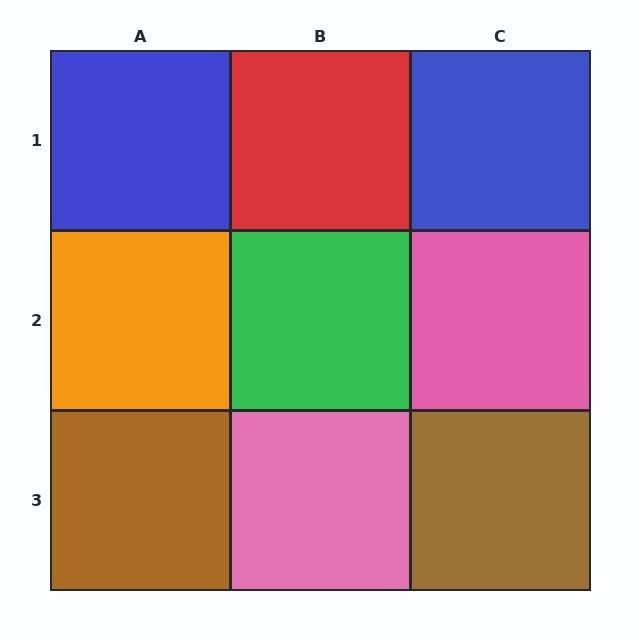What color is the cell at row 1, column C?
Blue.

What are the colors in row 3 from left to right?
Brown, pink, brown.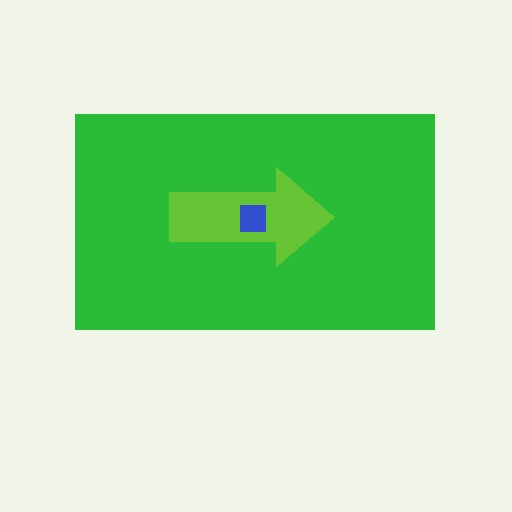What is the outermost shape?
The green rectangle.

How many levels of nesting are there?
3.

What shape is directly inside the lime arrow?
The blue square.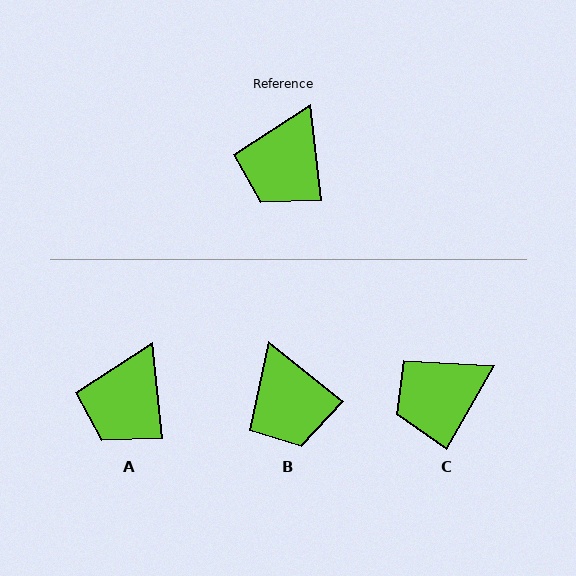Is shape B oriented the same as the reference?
No, it is off by about 45 degrees.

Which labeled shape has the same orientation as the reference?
A.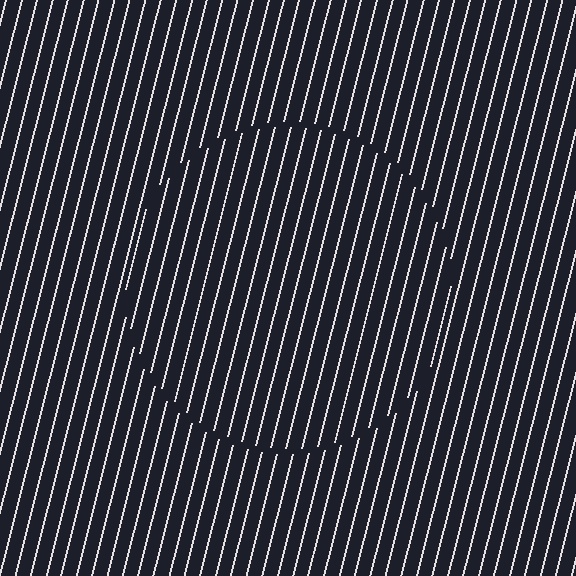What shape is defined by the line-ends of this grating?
An illusory circle. The interior of the shape contains the same grating, shifted by half a period — the contour is defined by the phase discontinuity where line-ends from the inner and outer gratings abut.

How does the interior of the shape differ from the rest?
The interior of the shape contains the same grating, shifted by half a period — the contour is defined by the phase discontinuity where line-ends from the inner and outer gratings abut.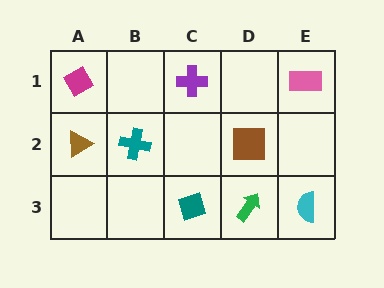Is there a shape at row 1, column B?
No, that cell is empty.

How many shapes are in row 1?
3 shapes.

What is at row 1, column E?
A pink rectangle.